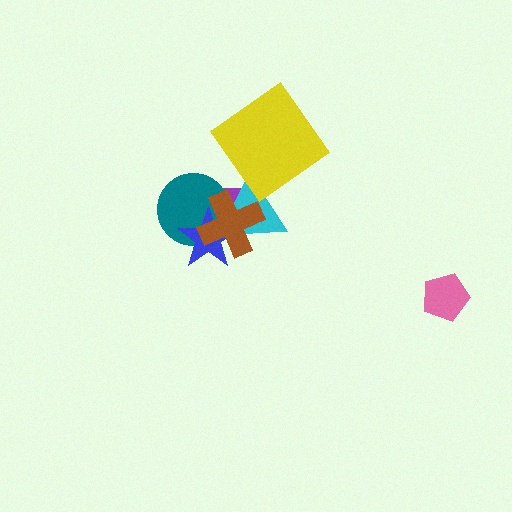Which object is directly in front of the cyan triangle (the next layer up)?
The yellow diamond is directly in front of the cyan triangle.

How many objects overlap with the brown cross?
4 objects overlap with the brown cross.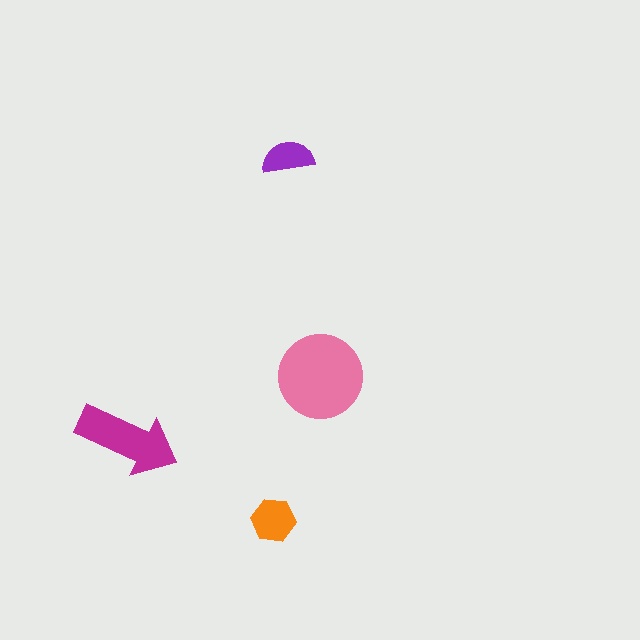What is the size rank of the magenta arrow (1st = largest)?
2nd.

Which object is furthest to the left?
The magenta arrow is leftmost.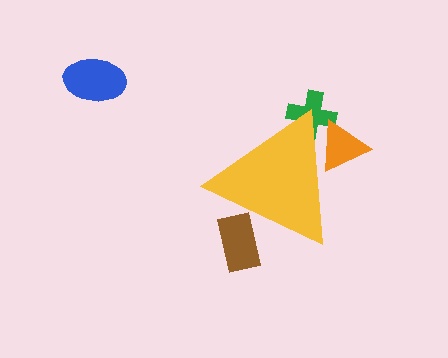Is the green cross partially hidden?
Yes, the green cross is partially hidden behind the yellow triangle.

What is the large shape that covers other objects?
A yellow triangle.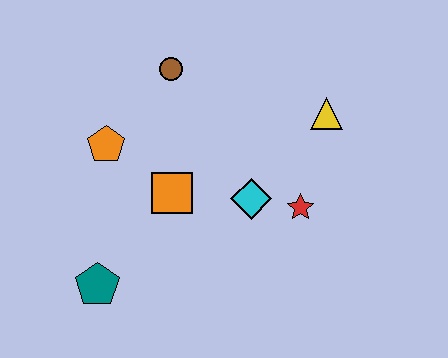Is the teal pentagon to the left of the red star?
Yes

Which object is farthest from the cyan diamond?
The teal pentagon is farthest from the cyan diamond.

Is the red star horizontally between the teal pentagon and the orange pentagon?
No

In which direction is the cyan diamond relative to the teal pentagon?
The cyan diamond is to the right of the teal pentagon.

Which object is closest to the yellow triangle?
The red star is closest to the yellow triangle.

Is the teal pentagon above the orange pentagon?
No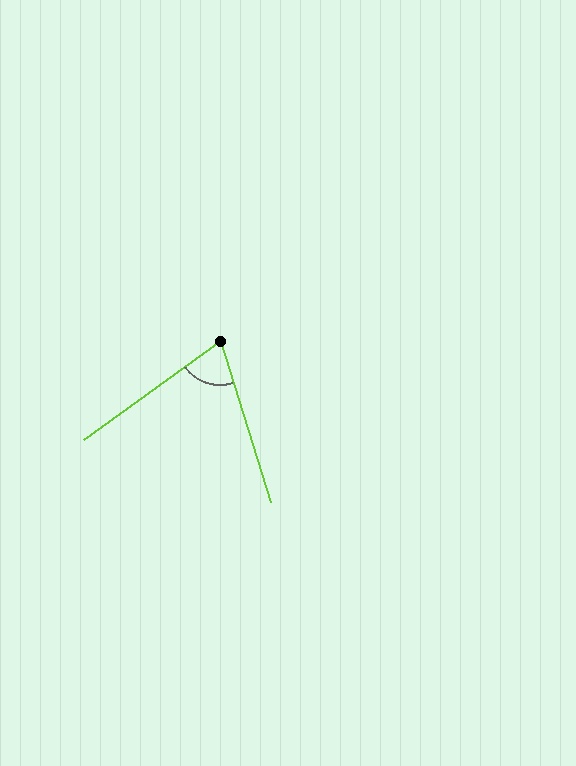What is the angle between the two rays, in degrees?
Approximately 72 degrees.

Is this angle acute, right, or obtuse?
It is acute.